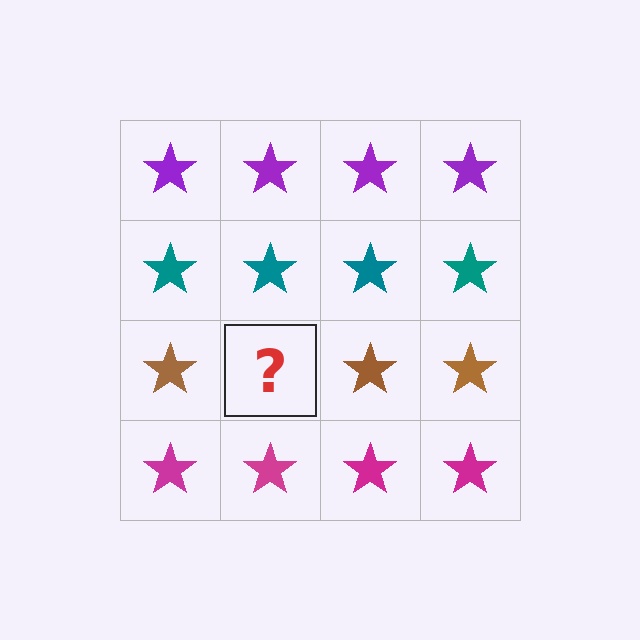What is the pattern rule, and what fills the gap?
The rule is that each row has a consistent color. The gap should be filled with a brown star.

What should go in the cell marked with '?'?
The missing cell should contain a brown star.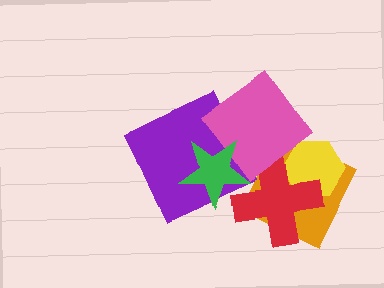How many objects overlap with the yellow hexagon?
2 objects overlap with the yellow hexagon.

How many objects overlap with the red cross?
3 objects overlap with the red cross.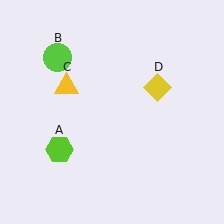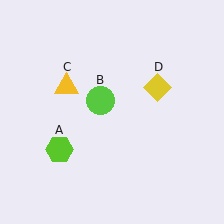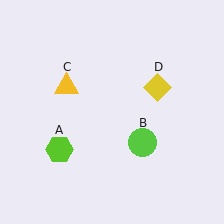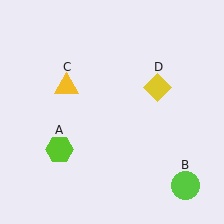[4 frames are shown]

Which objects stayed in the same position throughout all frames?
Lime hexagon (object A) and yellow triangle (object C) and yellow diamond (object D) remained stationary.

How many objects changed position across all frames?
1 object changed position: lime circle (object B).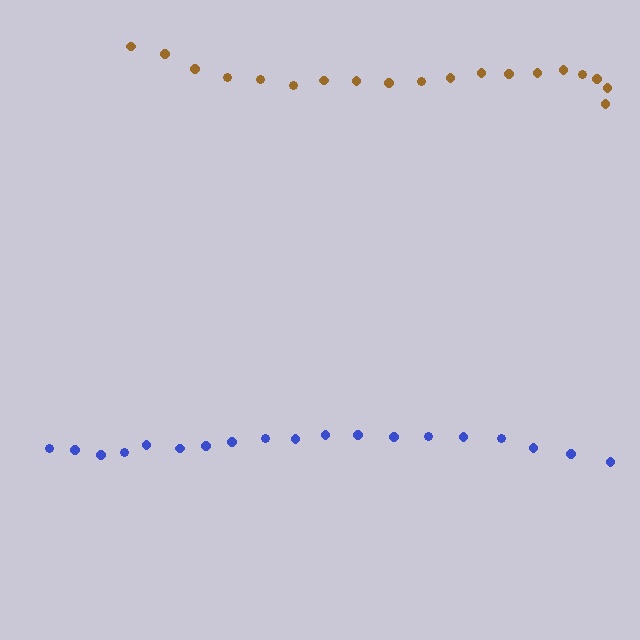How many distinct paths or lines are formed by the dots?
There are 2 distinct paths.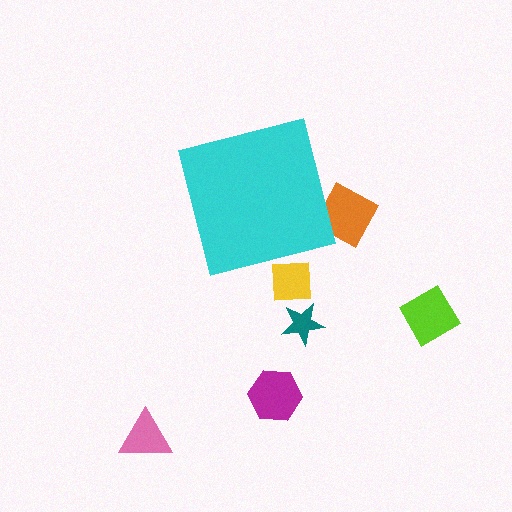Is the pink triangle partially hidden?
No, the pink triangle is fully visible.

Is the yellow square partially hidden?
Yes, the yellow square is partially hidden behind the cyan square.